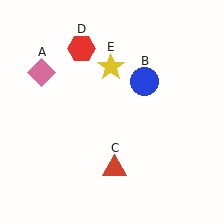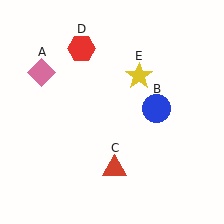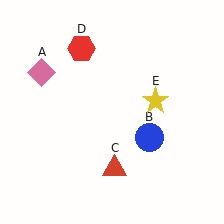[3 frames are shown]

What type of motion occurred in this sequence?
The blue circle (object B), yellow star (object E) rotated clockwise around the center of the scene.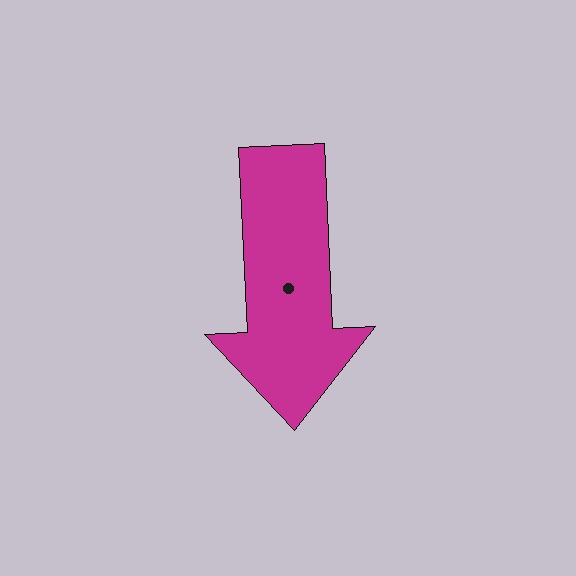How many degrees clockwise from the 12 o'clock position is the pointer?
Approximately 177 degrees.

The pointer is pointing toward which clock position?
Roughly 6 o'clock.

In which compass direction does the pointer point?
South.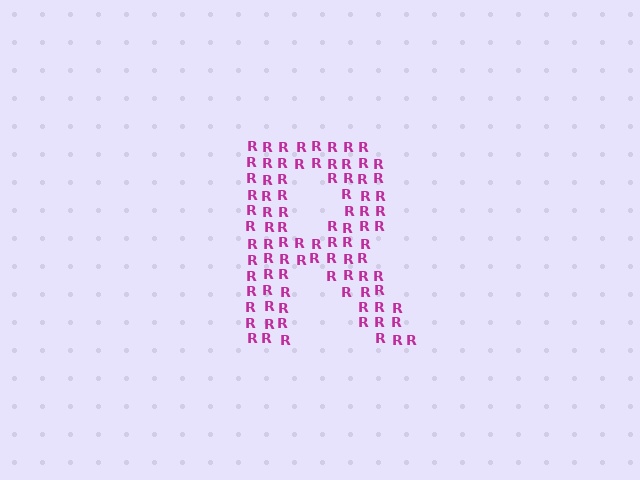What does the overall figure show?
The overall figure shows the letter R.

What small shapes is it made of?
It is made of small letter R's.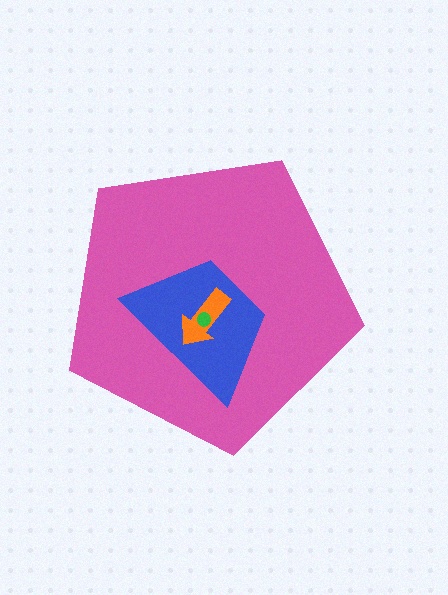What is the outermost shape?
The pink pentagon.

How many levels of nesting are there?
4.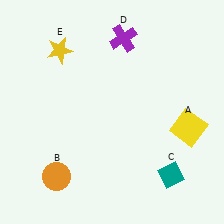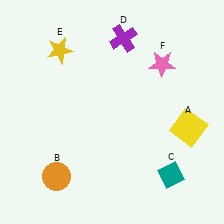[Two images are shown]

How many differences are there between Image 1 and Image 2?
There is 1 difference between the two images.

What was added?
A pink star (F) was added in Image 2.